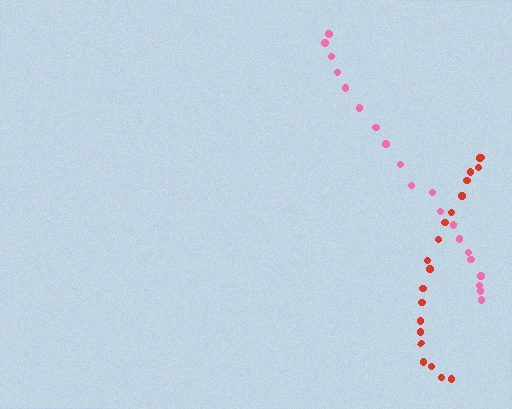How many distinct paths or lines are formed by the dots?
There are 2 distinct paths.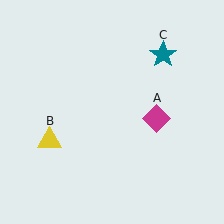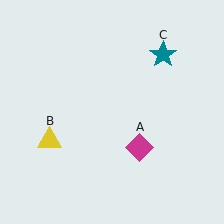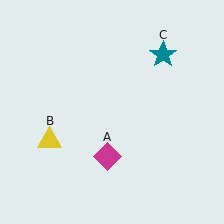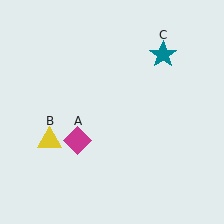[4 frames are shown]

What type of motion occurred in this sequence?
The magenta diamond (object A) rotated clockwise around the center of the scene.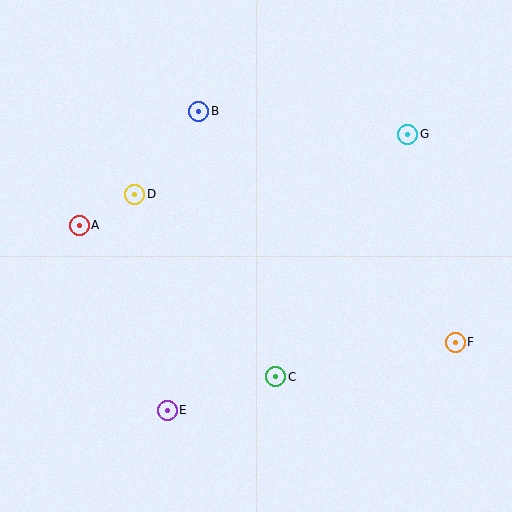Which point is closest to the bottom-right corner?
Point F is closest to the bottom-right corner.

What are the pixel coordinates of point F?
Point F is at (455, 342).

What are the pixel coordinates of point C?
Point C is at (276, 377).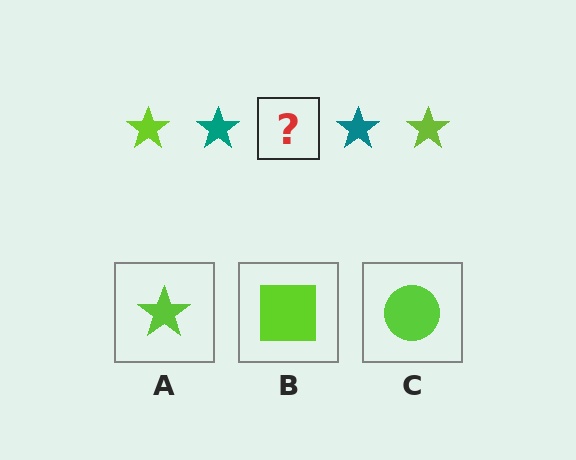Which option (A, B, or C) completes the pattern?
A.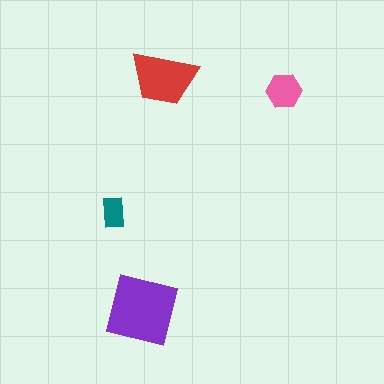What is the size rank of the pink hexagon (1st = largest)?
3rd.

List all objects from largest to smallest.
The purple square, the red trapezoid, the pink hexagon, the teal rectangle.